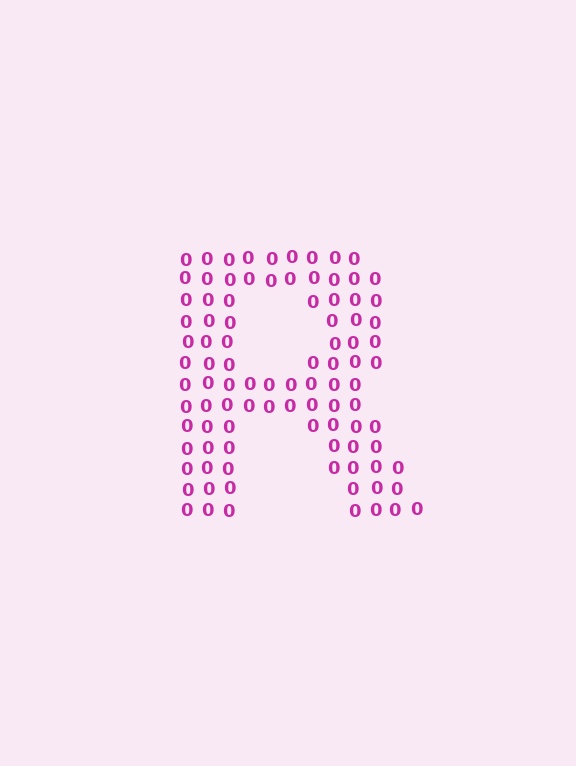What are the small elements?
The small elements are digit 0's.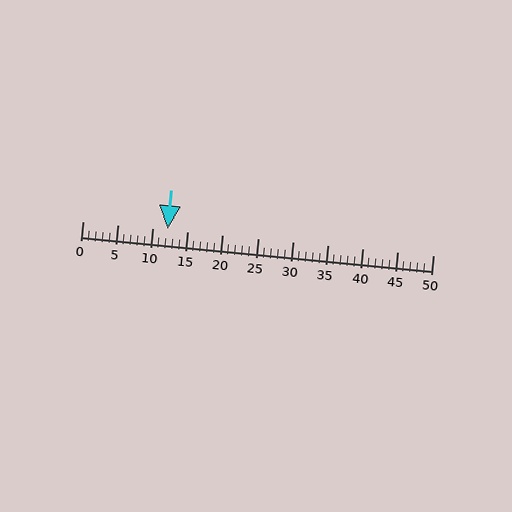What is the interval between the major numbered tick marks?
The major tick marks are spaced 5 units apart.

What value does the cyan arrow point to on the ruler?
The cyan arrow points to approximately 12.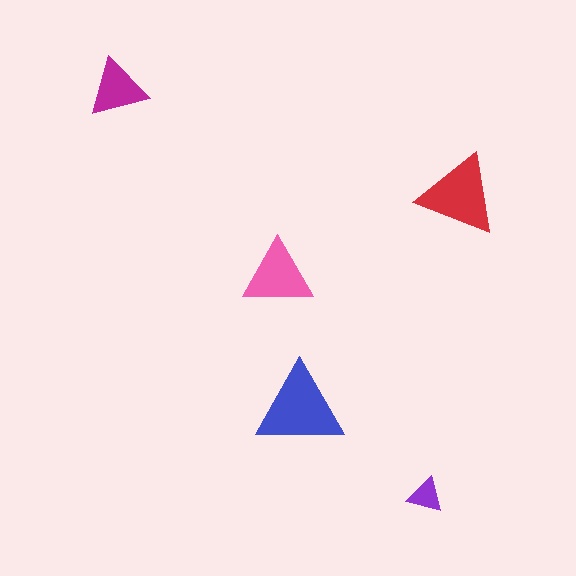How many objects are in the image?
There are 5 objects in the image.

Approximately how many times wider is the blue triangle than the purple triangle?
About 2.5 times wider.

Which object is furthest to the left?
The magenta triangle is leftmost.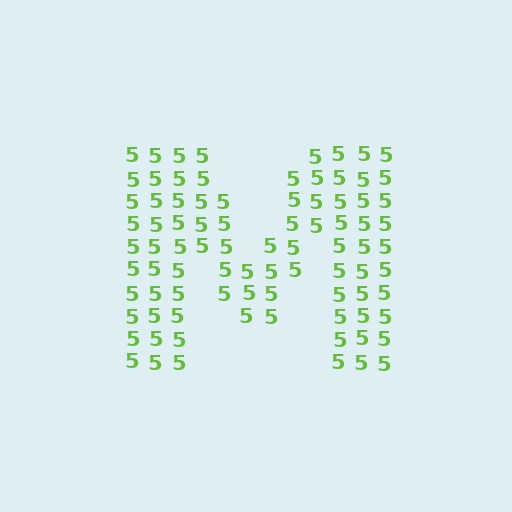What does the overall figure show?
The overall figure shows the letter M.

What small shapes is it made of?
It is made of small digit 5's.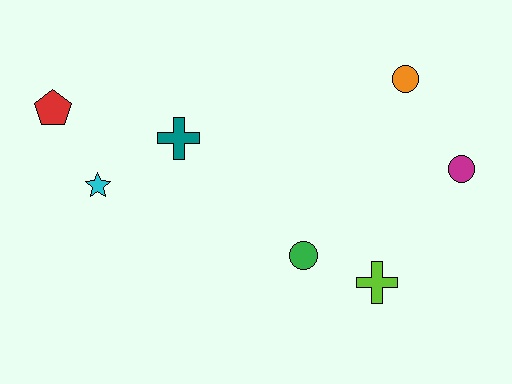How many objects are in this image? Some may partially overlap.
There are 7 objects.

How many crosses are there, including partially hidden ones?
There are 2 crosses.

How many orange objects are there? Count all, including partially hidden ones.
There is 1 orange object.